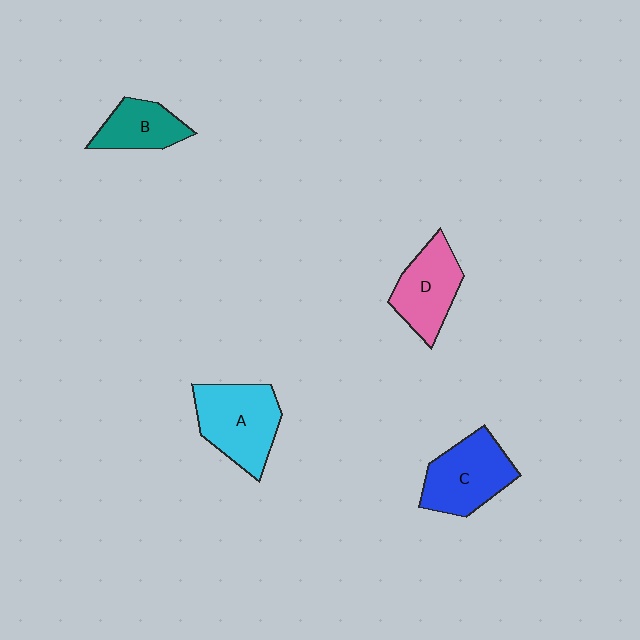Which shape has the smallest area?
Shape B (teal).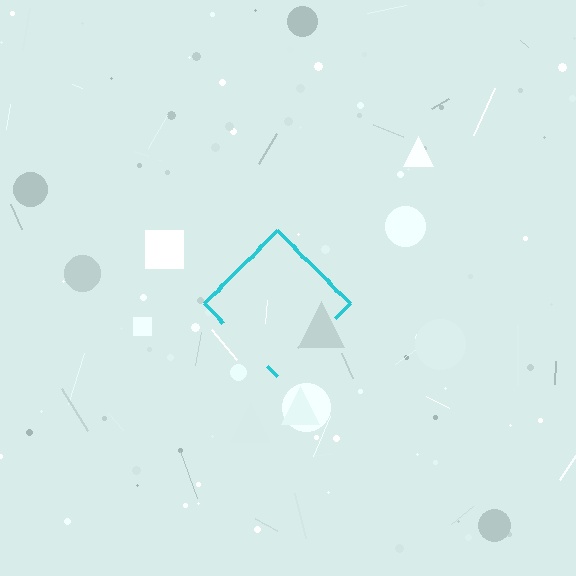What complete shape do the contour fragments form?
The contour fragments form a diamond.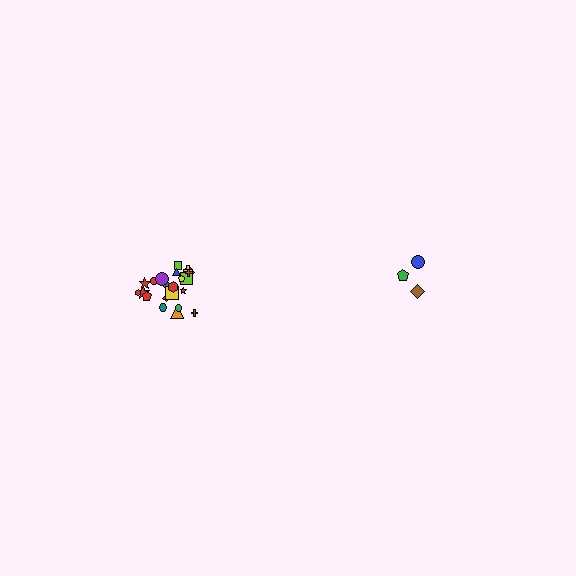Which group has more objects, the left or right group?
The left group.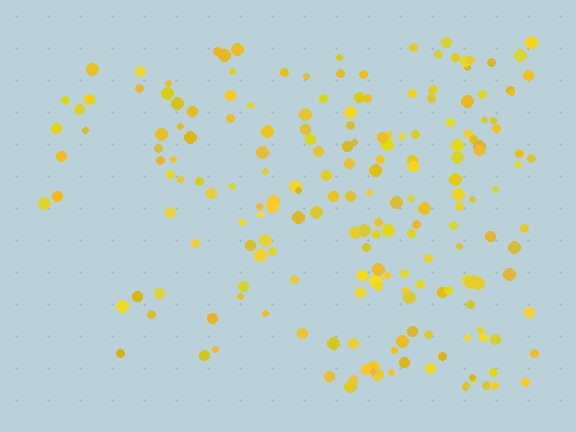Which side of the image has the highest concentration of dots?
The right.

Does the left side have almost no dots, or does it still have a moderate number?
Still a moderate number, just noticeably fewer than the right.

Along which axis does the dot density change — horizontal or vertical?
Horizontal.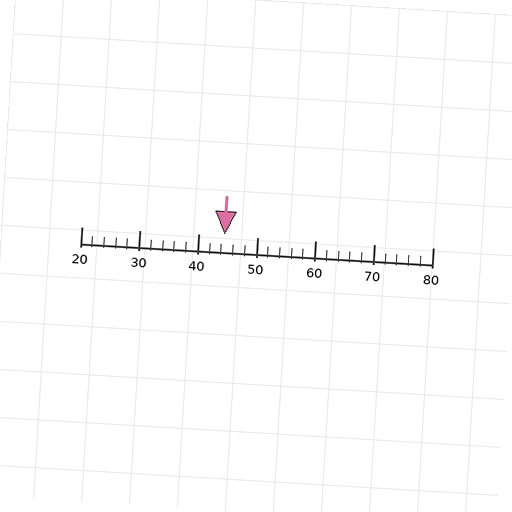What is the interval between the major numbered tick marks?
The major tick marks are spaced 10 units apart.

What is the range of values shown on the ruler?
The ruler shows values from 20 to 80.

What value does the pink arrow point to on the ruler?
The pink arrow points to approximately 44.